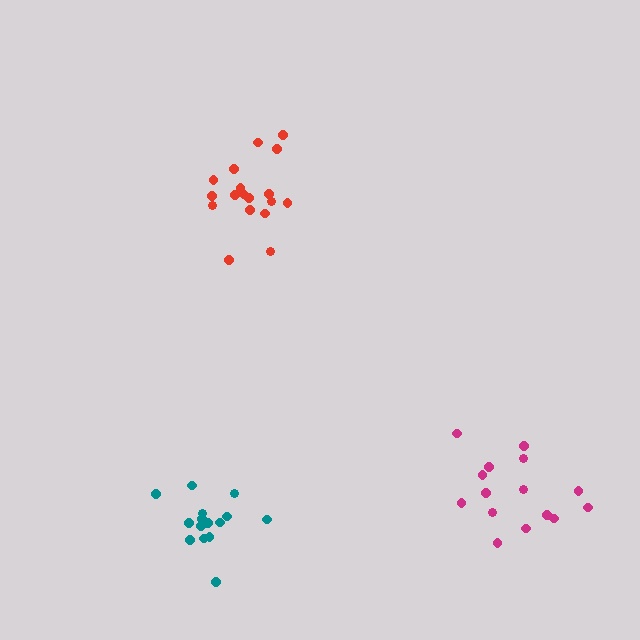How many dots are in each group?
Group 1: 18 dots, Group 2: 15 dots, Group 3: 15 dots (48 total).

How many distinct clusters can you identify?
There are 3 distinct clusters.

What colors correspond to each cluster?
The clusters are colored: red, teal, magenta.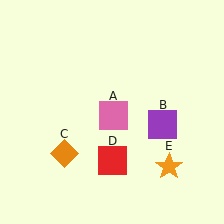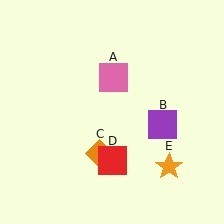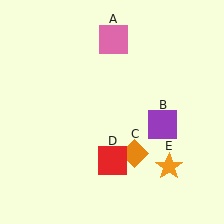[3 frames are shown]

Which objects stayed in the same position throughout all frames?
Purple square (object B) and red square (object D) and orange star (object E) remained stationary.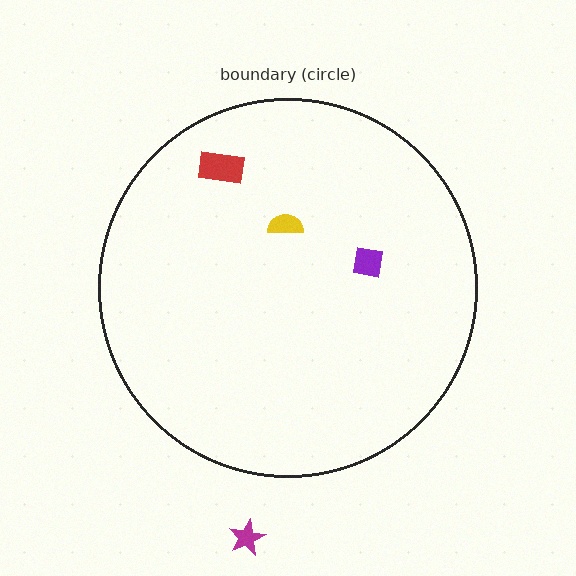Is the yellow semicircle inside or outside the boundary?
Inside.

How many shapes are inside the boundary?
3 inside, 1 outside.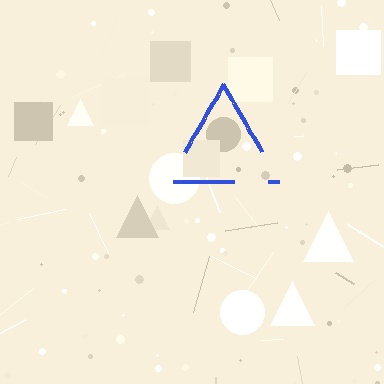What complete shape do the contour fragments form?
The contour fragments form a triangle.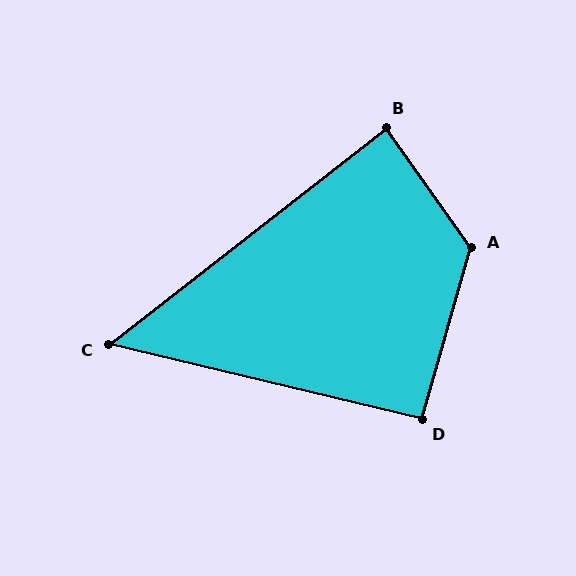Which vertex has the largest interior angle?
A, at approximately 128 degrees.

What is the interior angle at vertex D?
Approximately 93 degrees (approximately right).